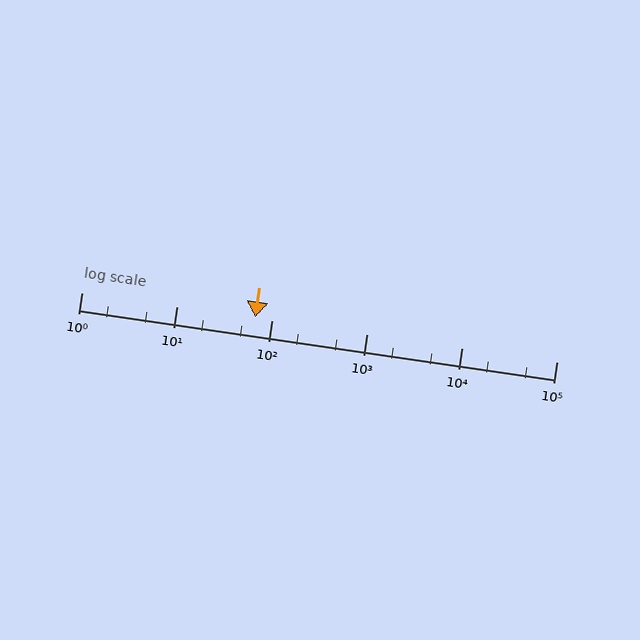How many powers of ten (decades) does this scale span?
The scale spans 5 decades, from 1 to 100000.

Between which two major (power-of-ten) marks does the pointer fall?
The pointer is between 10 and 100.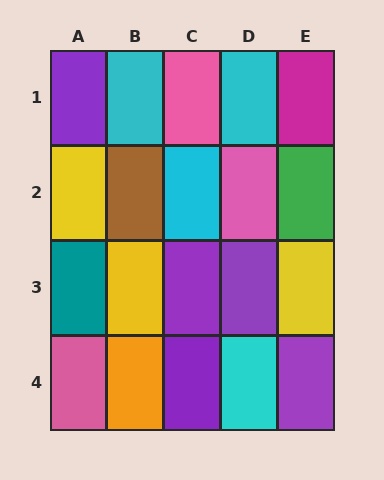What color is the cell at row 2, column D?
Pink.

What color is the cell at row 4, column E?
Purple.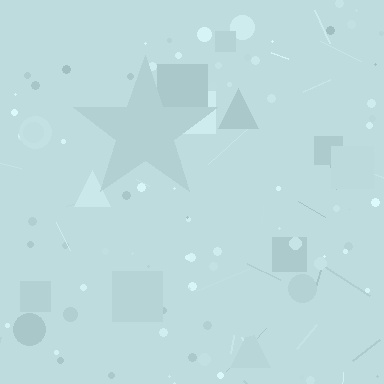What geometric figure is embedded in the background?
A star is embedded in the background.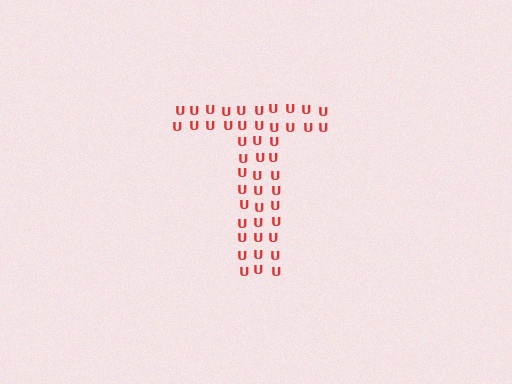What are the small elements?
The small elements are letter U's.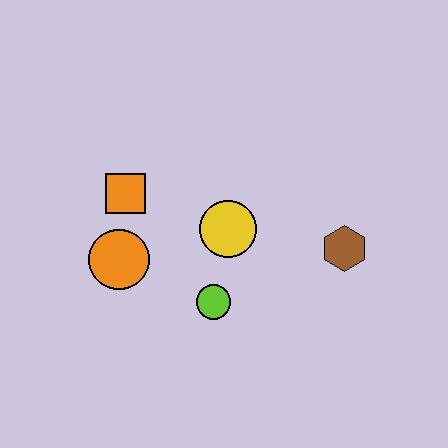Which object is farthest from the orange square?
The brown hexagon is farthest from the orange square.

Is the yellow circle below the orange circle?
No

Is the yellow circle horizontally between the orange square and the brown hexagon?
Yes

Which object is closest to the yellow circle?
The lime circle is closest to the yellow circle.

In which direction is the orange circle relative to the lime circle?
The orange circle is to the left of the lime circle.